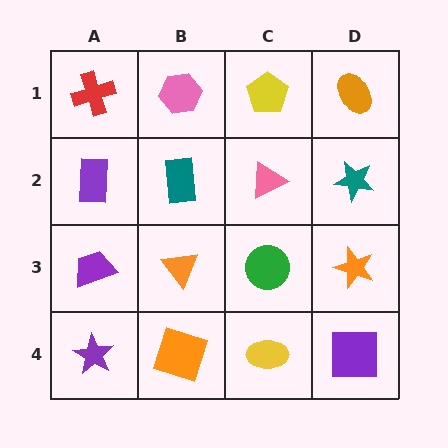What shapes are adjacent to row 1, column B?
A teal rectangle (row 2, column B), a red cross (row 1, column A), a yellow pentagon (row 1, column C).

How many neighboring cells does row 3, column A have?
3.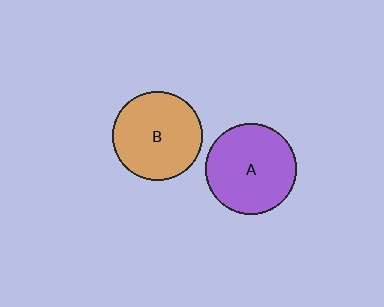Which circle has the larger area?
Circle A (purple).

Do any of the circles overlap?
No, none of the circles overlap.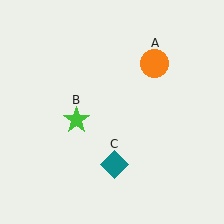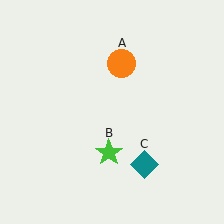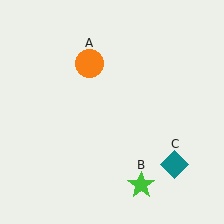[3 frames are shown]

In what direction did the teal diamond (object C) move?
The teal diamond (object C) moved right.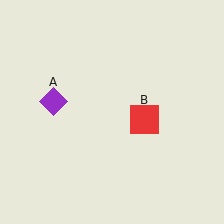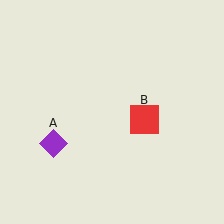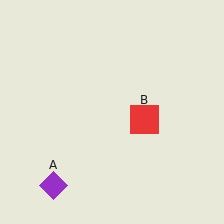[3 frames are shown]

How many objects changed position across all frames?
1 object changed position: purple diamond (object A).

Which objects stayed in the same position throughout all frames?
Red square (object B) remained stationary.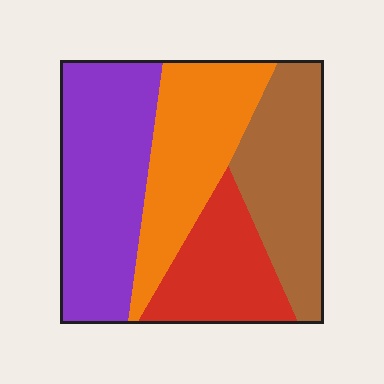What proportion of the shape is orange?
Orange covers 25% of the shape.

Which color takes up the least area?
Red, at roughly 20%.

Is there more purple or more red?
Purple.